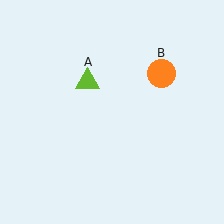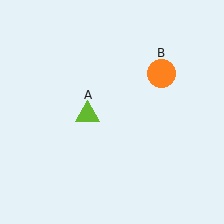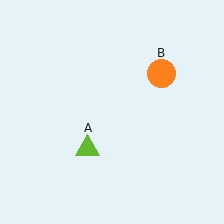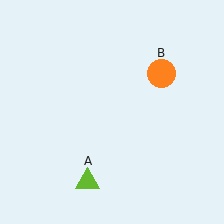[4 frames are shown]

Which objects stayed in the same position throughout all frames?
Orange circle (object B) remained stationary.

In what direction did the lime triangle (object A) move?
The lime triangle (object A) moved down.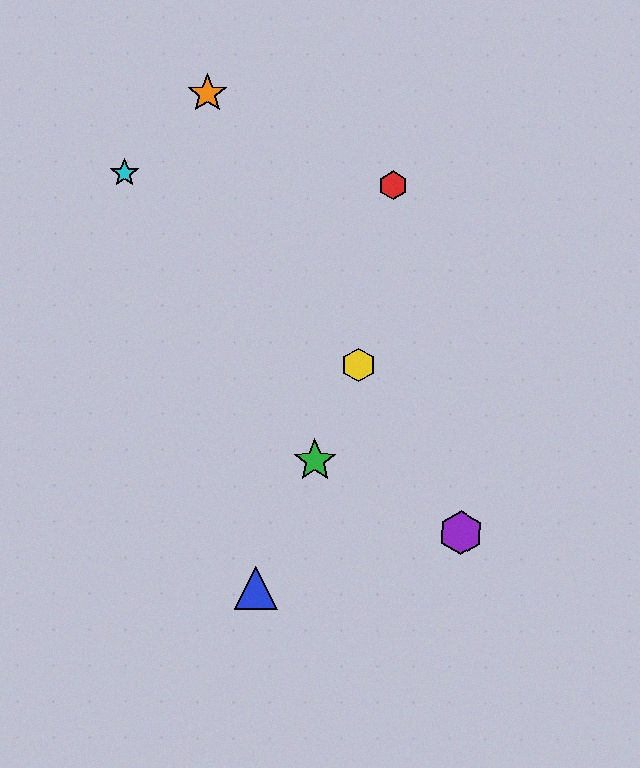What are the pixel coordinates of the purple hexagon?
The purple hexagon is at (461, 533).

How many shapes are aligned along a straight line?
3 shapes (the blue triangle, the green star, the yellow hexagon) are aligned along a straight line.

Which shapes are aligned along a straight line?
The blue triangle, the green star, the yellow hexagon are aligned along a straight line.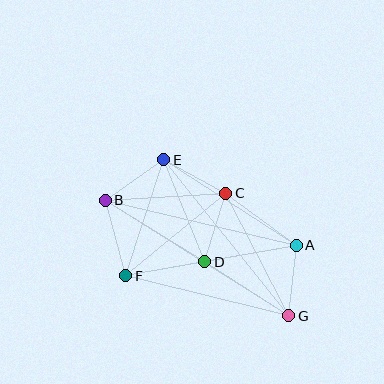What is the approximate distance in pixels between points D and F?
The distance between D and F is approximately 80 pixels.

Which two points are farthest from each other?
Points B and G are farthest from each other.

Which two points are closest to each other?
Points C and E are closest to each other.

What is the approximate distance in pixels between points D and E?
The distance between D and E is approximately 110 pixels.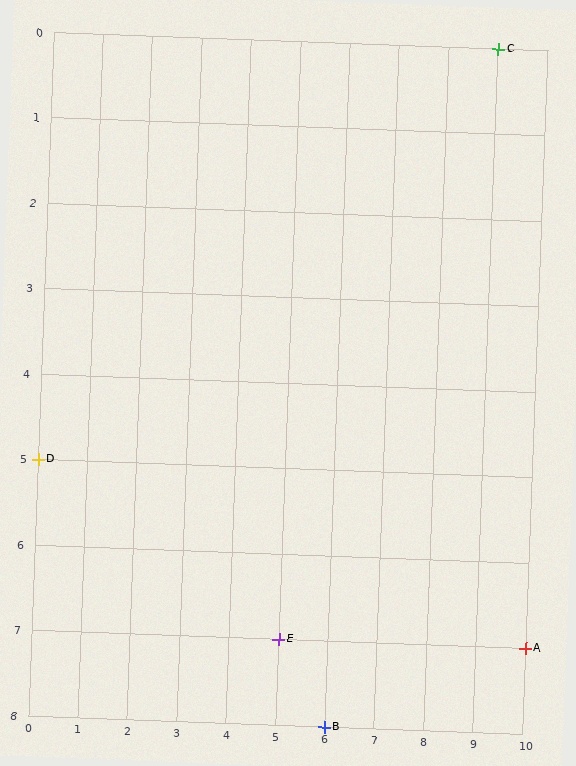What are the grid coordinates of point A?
Point A is at grid coordinates (10, 7).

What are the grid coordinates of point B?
Point B is at grid coordinates (6, 8).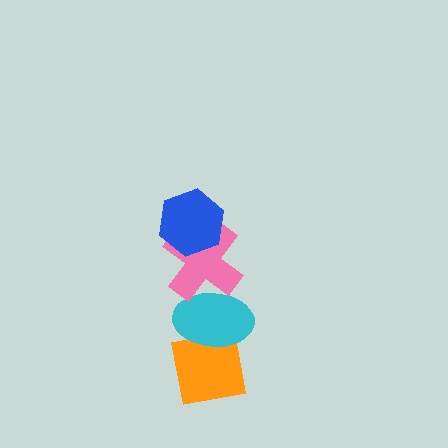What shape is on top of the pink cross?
The blue hexagon is on top of the pink cross.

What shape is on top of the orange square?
The cyan ellipse is on top of the orange square.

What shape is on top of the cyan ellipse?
The pink cross is on top of the cyan ellipse.